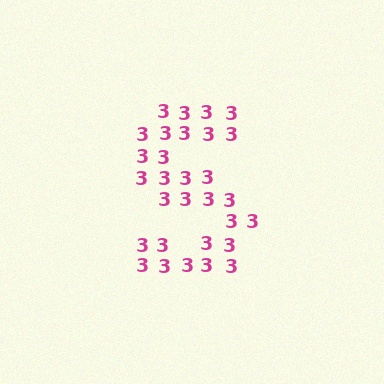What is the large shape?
The large shape is the letter S.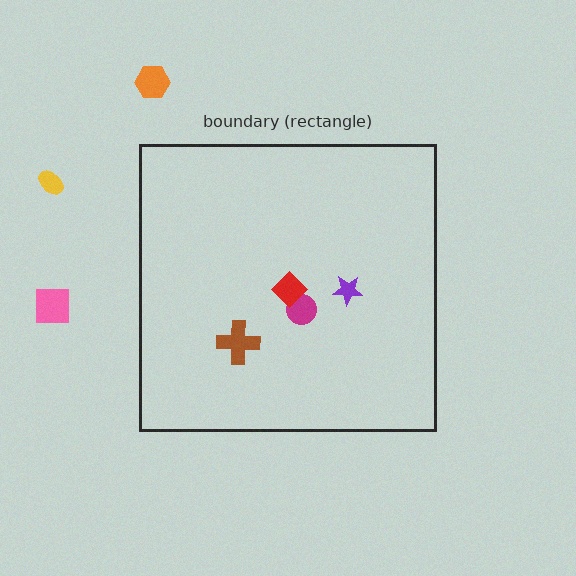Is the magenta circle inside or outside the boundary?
Inside.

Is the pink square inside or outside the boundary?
Outside.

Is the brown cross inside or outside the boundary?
Inside.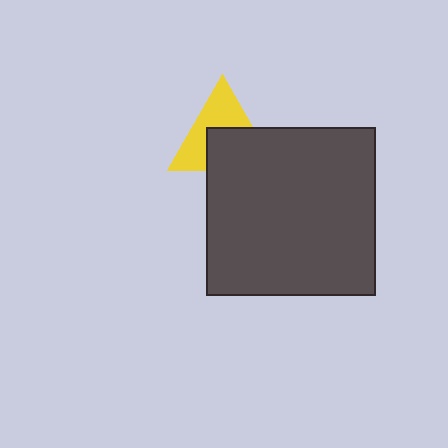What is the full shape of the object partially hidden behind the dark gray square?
The partially hidden object is a yellow triangle.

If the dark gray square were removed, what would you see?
You would see the complete yellow triangle.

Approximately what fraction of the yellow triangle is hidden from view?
Roughly 49% of the yellow triangle is hidden behind the dark gray square.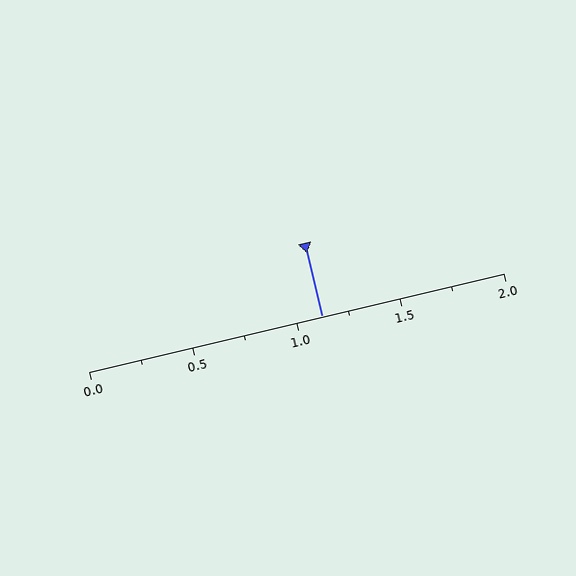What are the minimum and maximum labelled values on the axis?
The axis runs from 0.0 to 2.0.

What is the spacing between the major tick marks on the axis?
The major ticks are spaced 0.5 apart.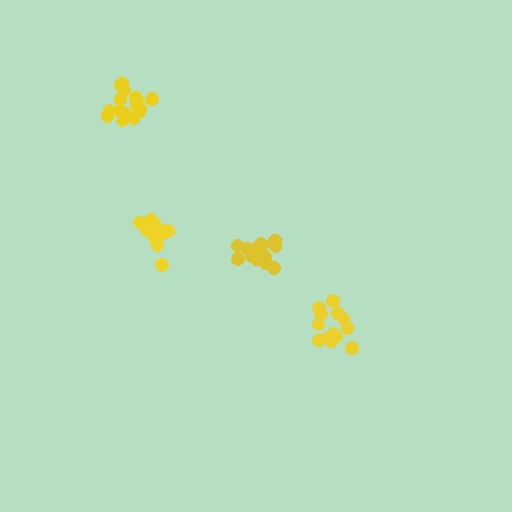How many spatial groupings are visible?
There are 4 spatial groupings.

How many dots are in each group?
Group 1: 13 dots, Group 2: 11 dots, Group 3: 17 dots, Group 4: 16 dots (57 total).